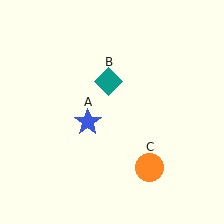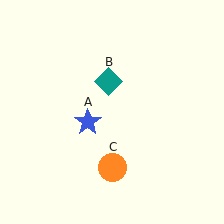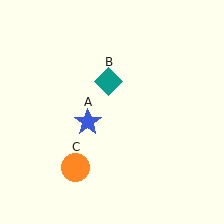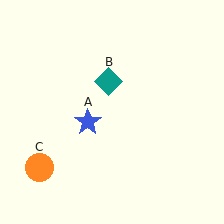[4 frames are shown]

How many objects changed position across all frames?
1 object changed position: orange circle (object C).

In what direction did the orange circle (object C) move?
The orange circle (object C) moved left.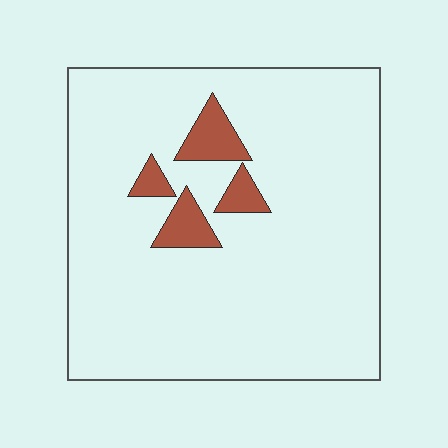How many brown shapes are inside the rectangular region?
4.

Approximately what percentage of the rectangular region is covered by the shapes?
Approximately 10%.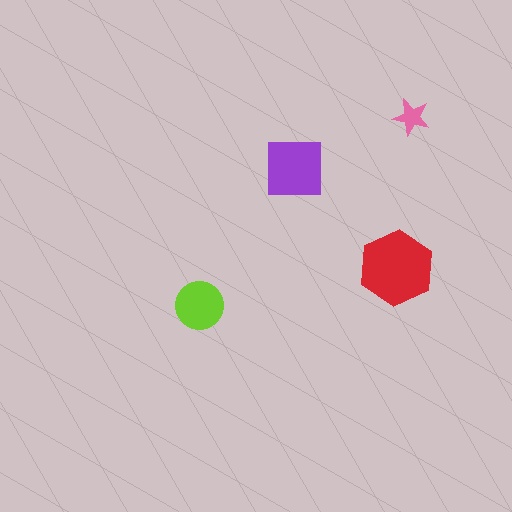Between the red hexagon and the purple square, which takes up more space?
The red hexagon.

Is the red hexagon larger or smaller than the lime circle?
Larger.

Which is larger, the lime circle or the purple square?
The purple square.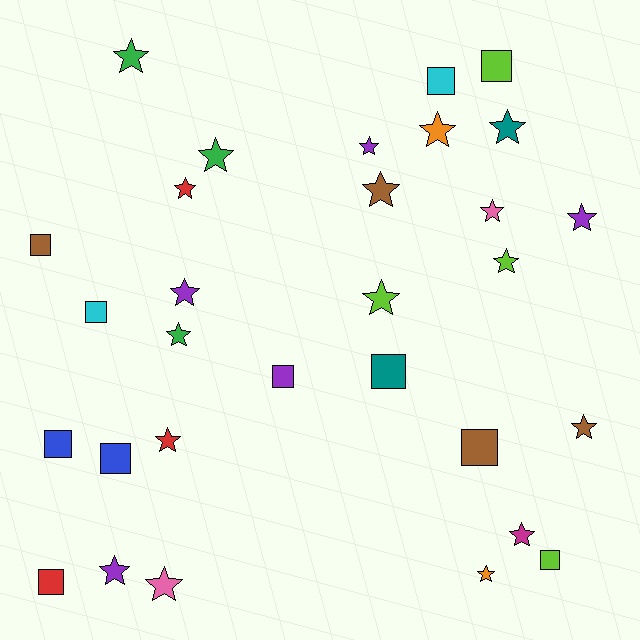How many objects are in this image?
There are 30 objects.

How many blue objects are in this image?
There are 2 blue objects.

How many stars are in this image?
There are 19 stars.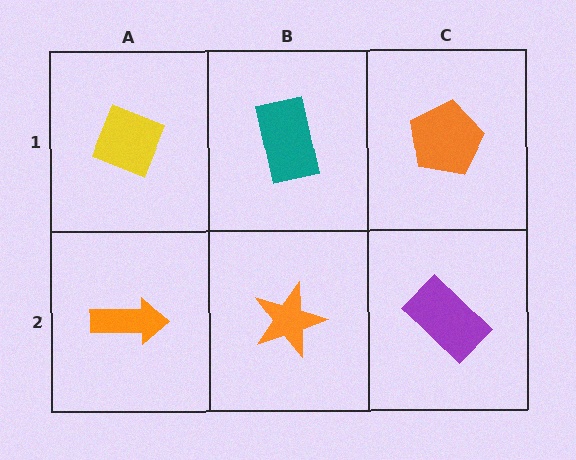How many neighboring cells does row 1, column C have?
2.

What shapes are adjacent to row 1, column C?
A purple rectangle (row 2, column C), a teal rectangle (row 1, column B).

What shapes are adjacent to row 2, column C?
An orange pentagon (row 1, column C), an orange star (row 2, column B).